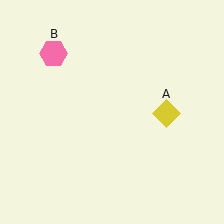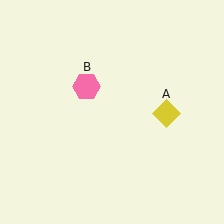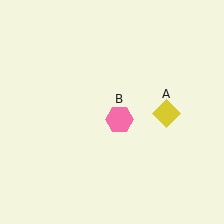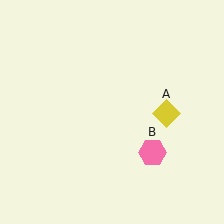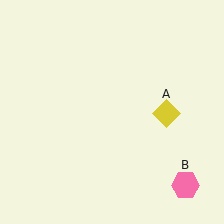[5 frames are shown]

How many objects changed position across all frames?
1 object changed position: pink hexagon (object B).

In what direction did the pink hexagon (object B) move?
The pink hexagon (object B) moved down and to the right.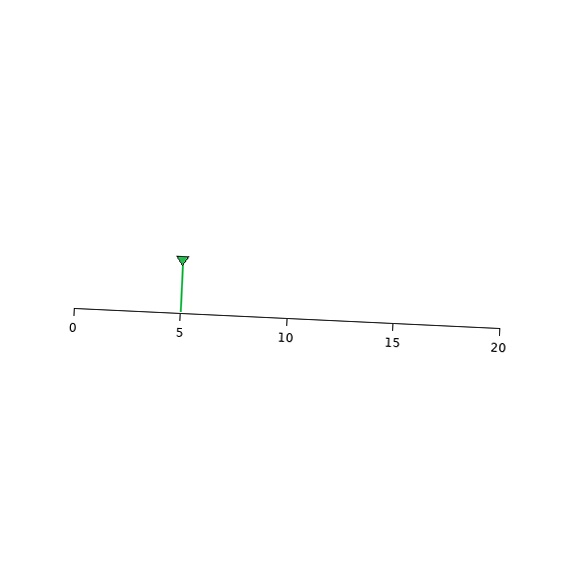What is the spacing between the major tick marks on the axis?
The major ticks are spaced 5 apart.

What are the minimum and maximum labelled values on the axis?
The axis runs from 0 to 20.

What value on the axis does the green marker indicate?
The marker indicates approximately 5.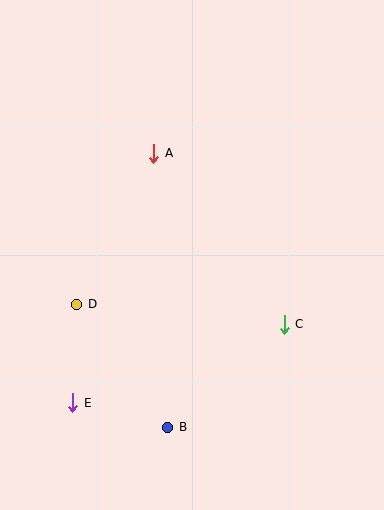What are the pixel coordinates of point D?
Point D is at (77, 304).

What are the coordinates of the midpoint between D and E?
The midpoint between D and E is at (75, 354).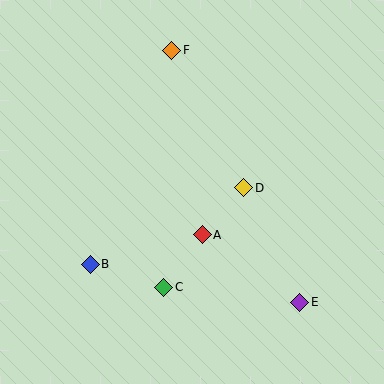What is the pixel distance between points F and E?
The distance between F and E is 283 pixels.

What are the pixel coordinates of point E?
Point E is at (300, 302).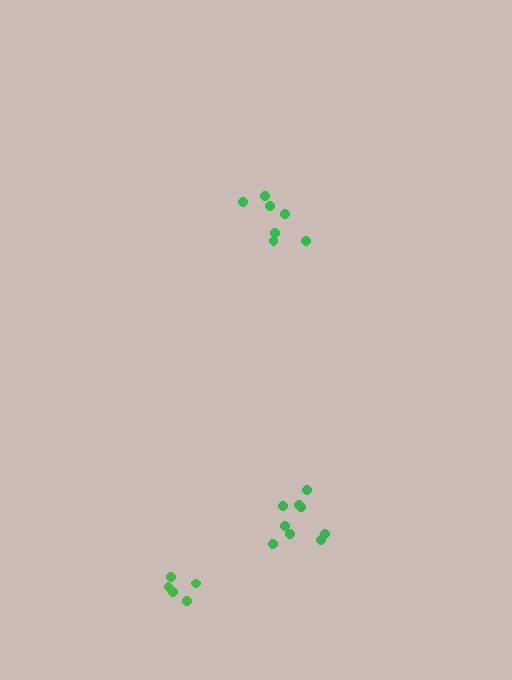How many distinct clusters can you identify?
There are 3 distinct clusters.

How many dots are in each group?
Group 1: 7 dots, Group 2: 5 dots, Group 3: 9 dots (21 total).